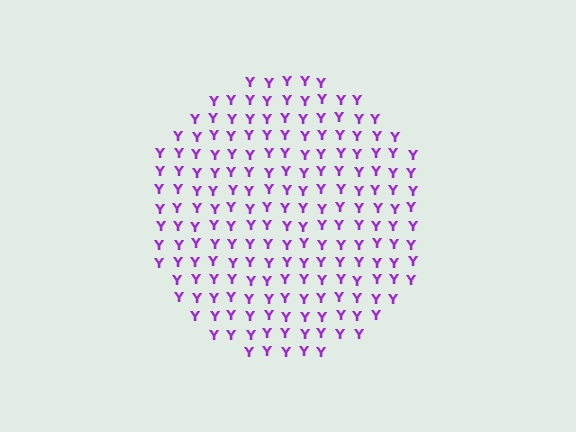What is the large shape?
The large shape is a circle.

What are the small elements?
The small elements are letter Y's.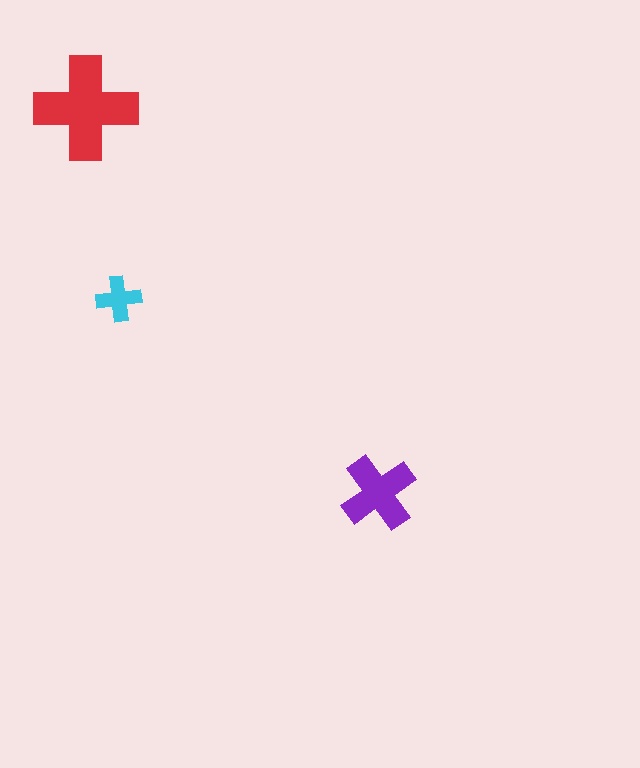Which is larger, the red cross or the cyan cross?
The red one.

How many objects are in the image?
There are 3 objects in the image.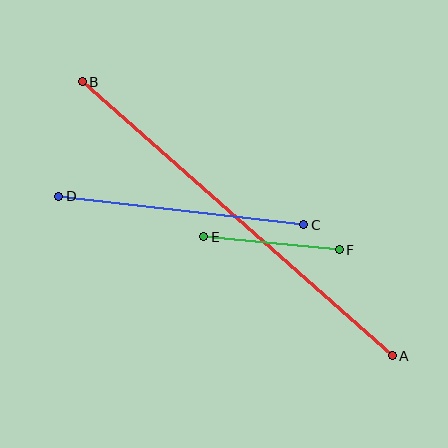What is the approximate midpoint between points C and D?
The midpoint is at approximately (181, 210) pixels.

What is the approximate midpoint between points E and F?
The midpoint is at approximately (271, 243) pixels.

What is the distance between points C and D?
The distance is approximately 246 pixels.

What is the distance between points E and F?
The distance is approximately 136 pixels.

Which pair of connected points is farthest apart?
Points A and B are farthest apart.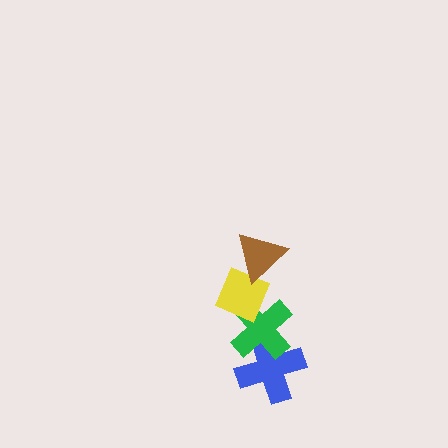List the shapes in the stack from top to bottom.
From top to bottom: the brown triangle, the yellow diamond, the green cross, the blue cross.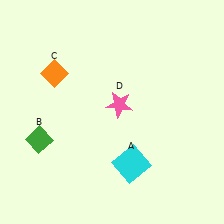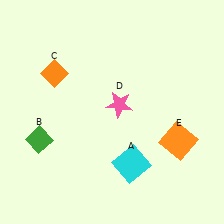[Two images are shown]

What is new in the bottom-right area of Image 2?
An orange square (E) was added in the bottom-right area of Image 2.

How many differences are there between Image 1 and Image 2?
There is 1 difference between the two images.